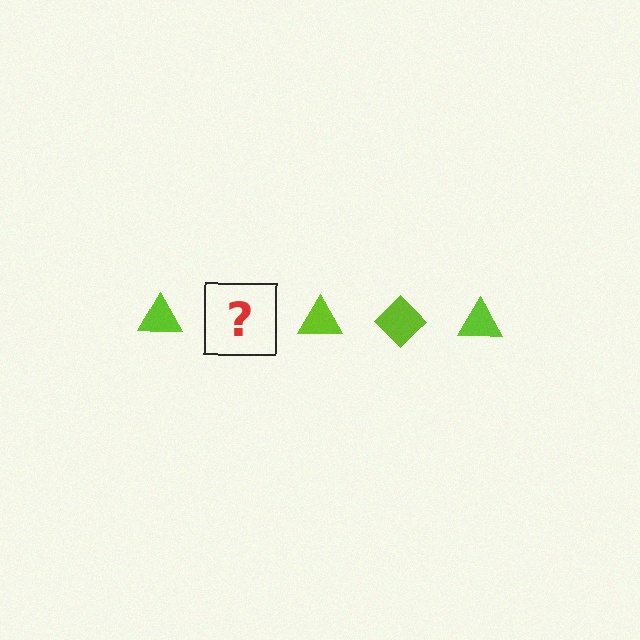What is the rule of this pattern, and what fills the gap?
The rule is that the pattern cycles through triangle, diamond shapes in lime. The gap should be filled with a lime diamond.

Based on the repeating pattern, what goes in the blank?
The blank should be a lime diamond.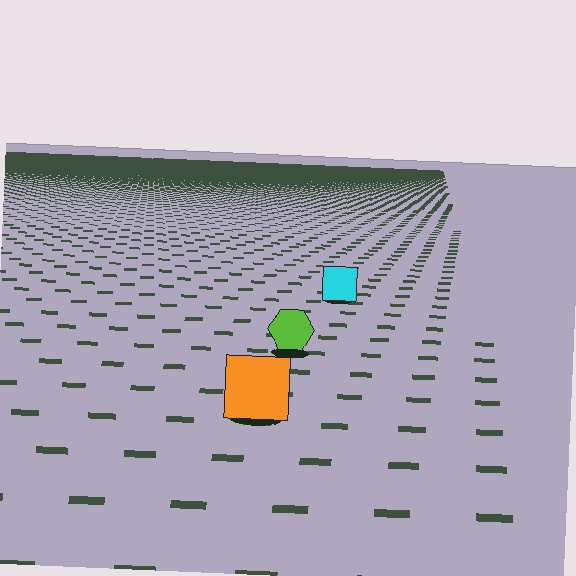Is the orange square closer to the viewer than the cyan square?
Yes. The orange square is closer — you can tell from the texture gradient: the ground texture is coarser near it.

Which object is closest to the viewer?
The orange square is closest. The texture marks near it are larger and more spread out.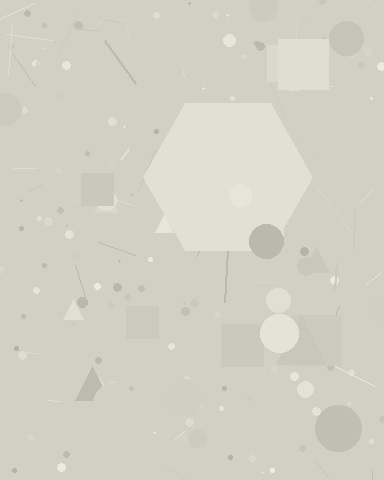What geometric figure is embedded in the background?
A hexagon is embedded in the background.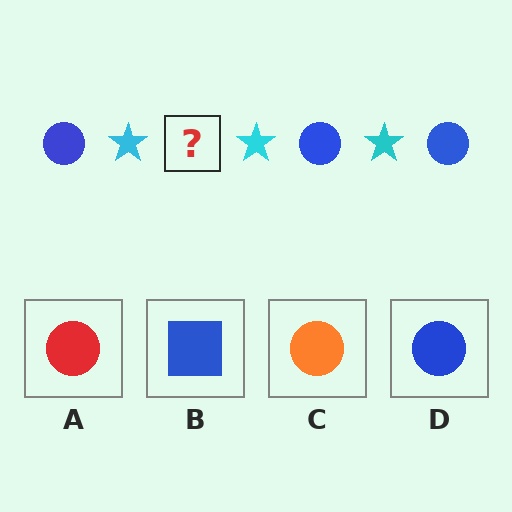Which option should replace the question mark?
Option D.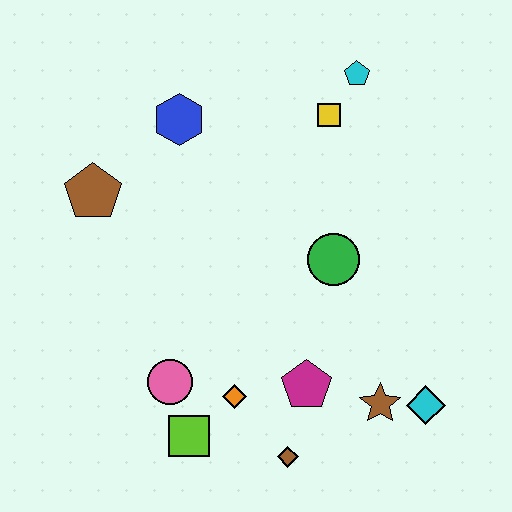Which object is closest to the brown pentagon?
The blue hexagon is closest to the brown pentagon.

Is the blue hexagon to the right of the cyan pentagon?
No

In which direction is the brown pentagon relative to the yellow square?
The brown pentagon is to the left of the yellow square.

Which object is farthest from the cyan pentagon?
The lime square is farthest from the cyan pentagon.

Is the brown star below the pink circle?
Yes